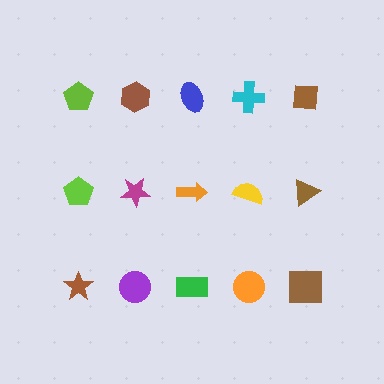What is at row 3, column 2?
A purple circle.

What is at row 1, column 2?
A brown hexagon.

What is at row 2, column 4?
A yellow semicircle.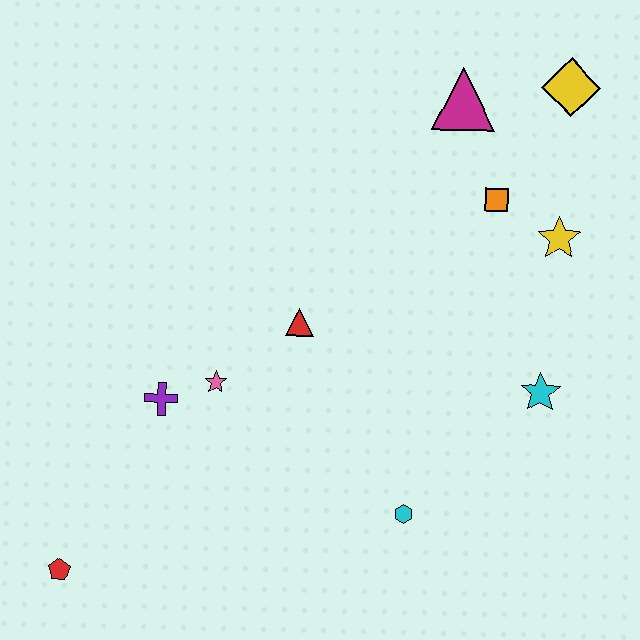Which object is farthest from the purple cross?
The yellow diamond is farthest from the purple cross.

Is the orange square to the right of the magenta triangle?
Yes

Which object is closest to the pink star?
The purple cross is closest to the pink star.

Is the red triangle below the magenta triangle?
Yes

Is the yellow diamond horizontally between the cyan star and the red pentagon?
No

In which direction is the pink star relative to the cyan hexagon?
The pink star is to the left of the cyan hexagon.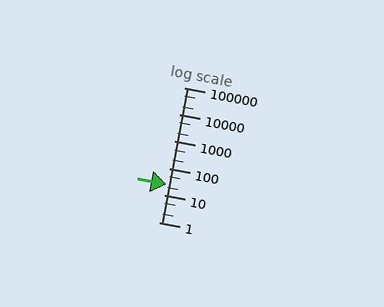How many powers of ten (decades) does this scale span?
The scale spans 5 decades, from 1 to 100000.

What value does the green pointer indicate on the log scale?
The pointer indicates approximately 26.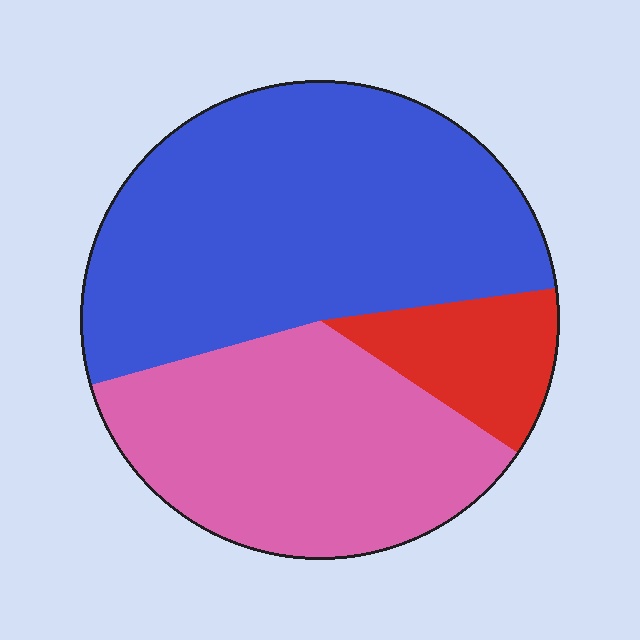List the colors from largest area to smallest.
From largest to smallest: blue, pink, red.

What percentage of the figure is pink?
Pink covers around 35% of the figure.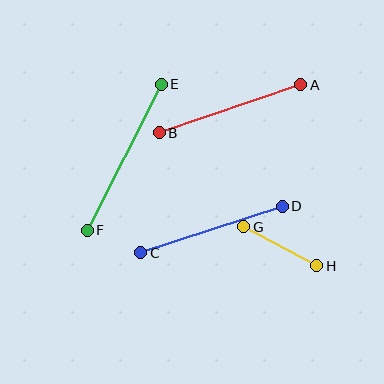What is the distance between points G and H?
The distance is approximately 83 pixels.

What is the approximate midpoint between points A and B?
The midpoint is at approximately (230, 109) pixels.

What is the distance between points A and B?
The distance is approximately 150 pixels.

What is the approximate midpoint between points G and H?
The midpoint is at approximately (280, 246) pixels.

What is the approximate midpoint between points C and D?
The midpoint is at approximately (211, 229) pixels.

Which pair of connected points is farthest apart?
Points E and F are farthest apart.